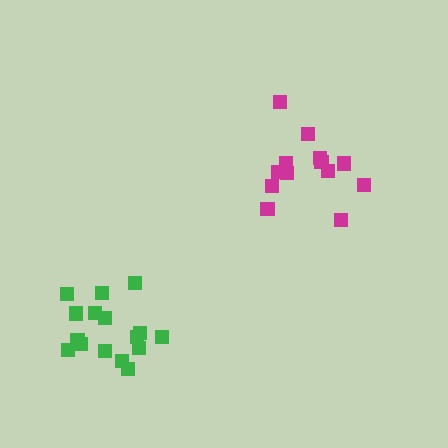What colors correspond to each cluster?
The clusters are colored: magenta, green.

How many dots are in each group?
Group 1: 13 dots, Group 2: 16 dots (29 total).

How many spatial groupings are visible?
There are 2 spatial groupings.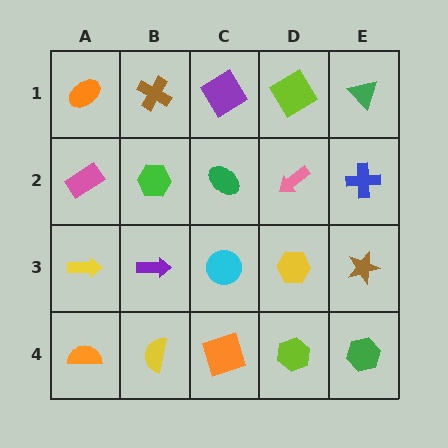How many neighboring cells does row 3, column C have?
4.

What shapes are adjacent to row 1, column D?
A pink arrow (row 2, column D), a purple diamond (row 1, column C), a green triangle (row 1, column E).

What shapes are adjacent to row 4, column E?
A brown star (row 3, column E), a lime hexagon (row 4, column D).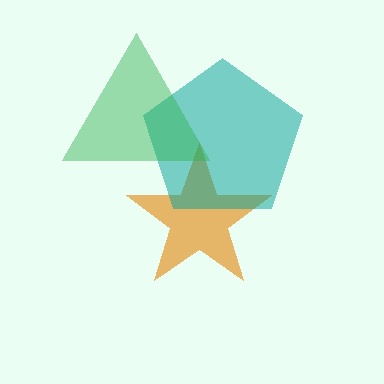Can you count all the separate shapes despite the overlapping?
Yes, there are 3 separate shapes.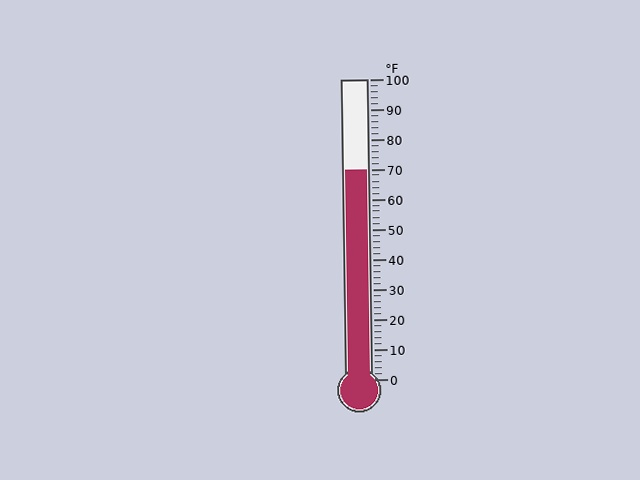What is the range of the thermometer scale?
The thermometer scale ranges from 0°F to 100°F.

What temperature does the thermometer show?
The thermometer shows approximately 70°F.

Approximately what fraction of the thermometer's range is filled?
The thermometer is filled to approximately 70% of its range.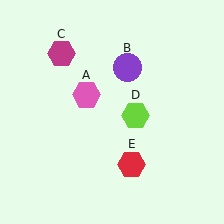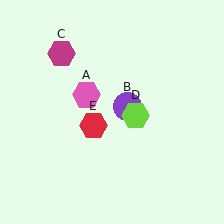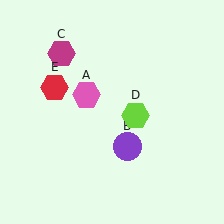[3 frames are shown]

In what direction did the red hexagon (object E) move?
The red hexagon (object E) moved up and to the left.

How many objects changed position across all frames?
2 objects changed position: purple circle (object B), red hexagon (object E).